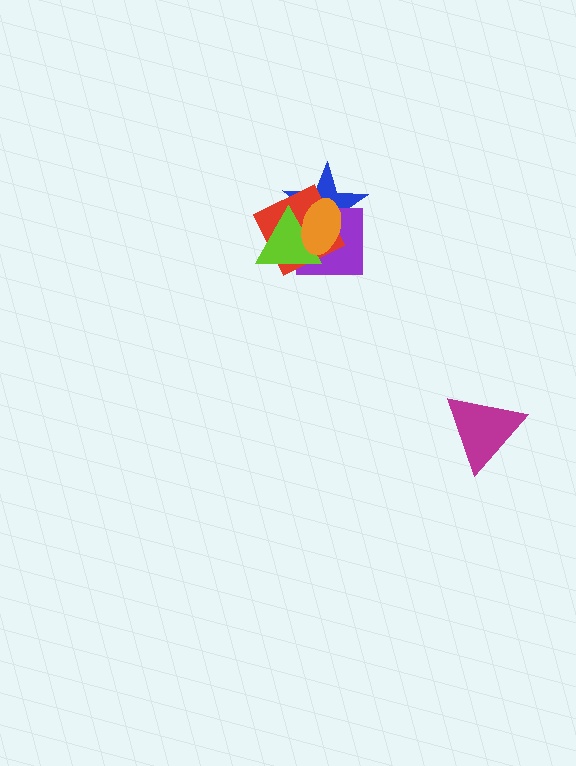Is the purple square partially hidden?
Yes, it is partially covered by another shape.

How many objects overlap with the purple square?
4 objects overlap with the purple square.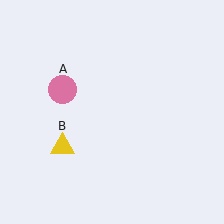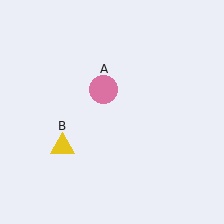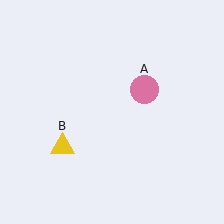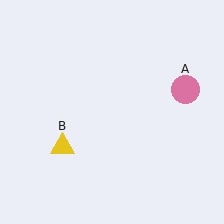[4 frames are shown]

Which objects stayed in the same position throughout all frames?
Yellow triangle (object B) remained stationary.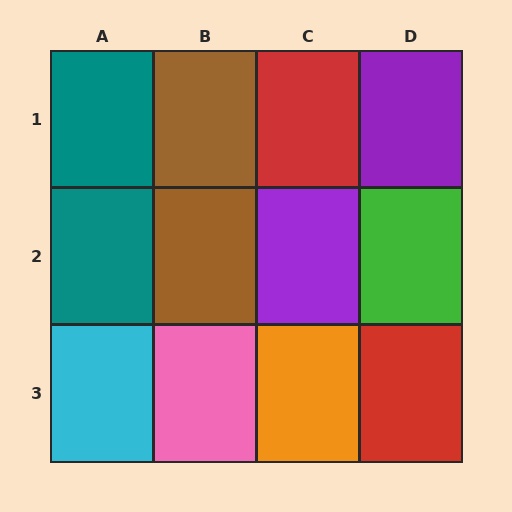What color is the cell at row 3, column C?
Orange.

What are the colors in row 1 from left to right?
Teal, brown, red, purple.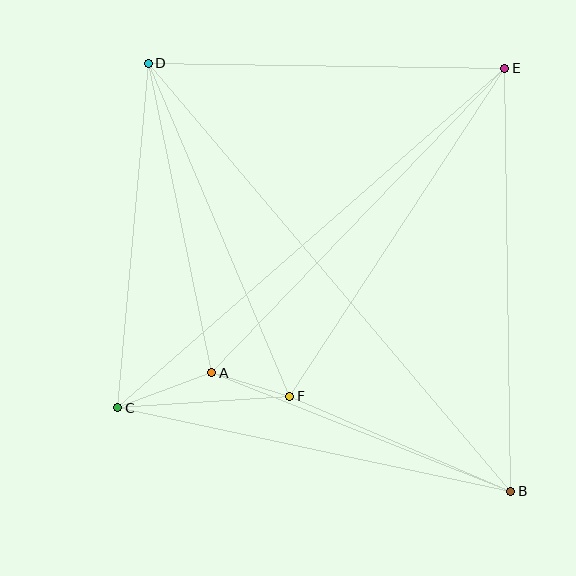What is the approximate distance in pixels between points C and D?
The distance between C and D is approximately 346 pixels.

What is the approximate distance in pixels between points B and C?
The distance between B and C is approximately 402 pixels.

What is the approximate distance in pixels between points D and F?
The distance between D and F is approximately 362 pixels.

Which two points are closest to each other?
Points A and F are closest to each other.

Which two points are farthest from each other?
Points B and D are farthest from each other.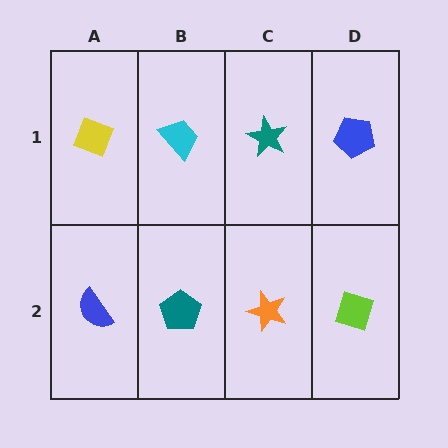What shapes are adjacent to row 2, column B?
A cyan trapezoid (row 1, column B), a blue semicircle (row 2, column A), an orange star (row 2, column C).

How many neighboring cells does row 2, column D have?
2.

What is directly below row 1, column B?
A teal pentagon.